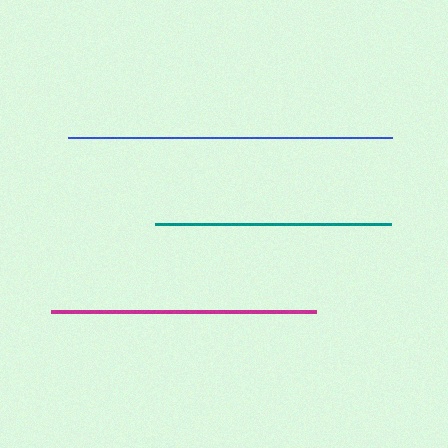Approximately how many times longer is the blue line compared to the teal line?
The blue line is approximately 1.4 times the length of the teal line.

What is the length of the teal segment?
The teal segment is approximately 236 pixels long.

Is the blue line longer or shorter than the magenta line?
The blue line is longer than the magenta line.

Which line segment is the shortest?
The teal line is the shortest at approximately 236 pixels.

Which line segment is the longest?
The blue line is the longest at approximately 323 pixels.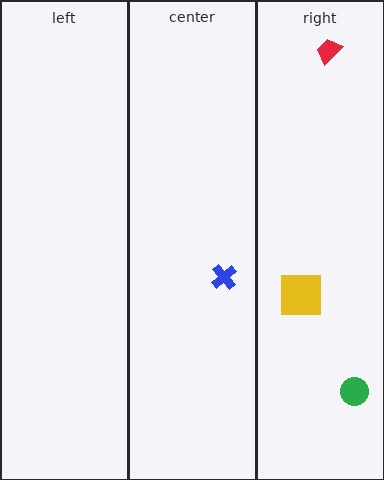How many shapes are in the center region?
1.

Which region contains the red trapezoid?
The right region.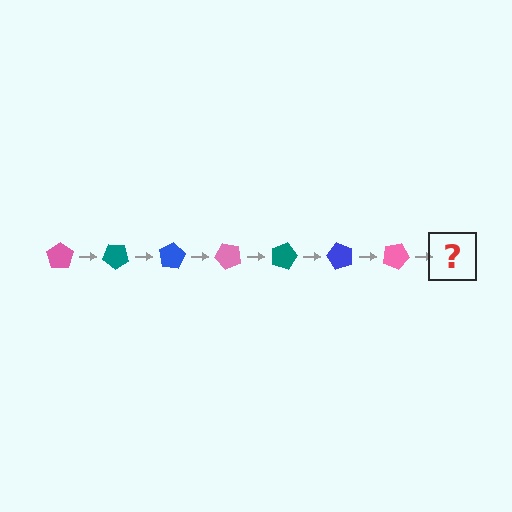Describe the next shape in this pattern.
It should be a teal pentagon, rotated 280 degrees from the start.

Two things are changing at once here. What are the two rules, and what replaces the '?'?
The two rules are that it rotates 40 degrees each step and the color cycles through pink, teal, and blue. The '?' should be a teal pentagon, rotated 280 degrees from the start.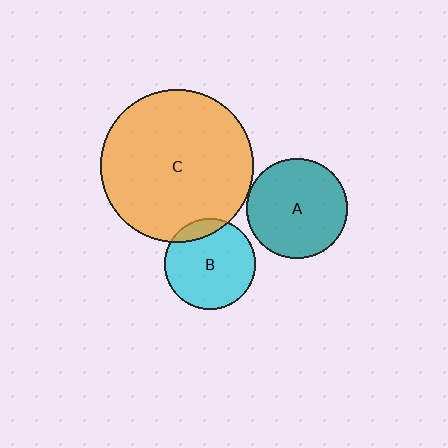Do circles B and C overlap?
Yes.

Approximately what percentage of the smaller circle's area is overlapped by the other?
Approximately 10%.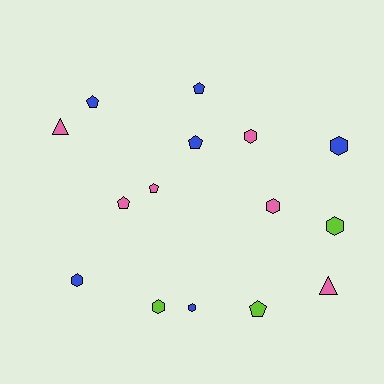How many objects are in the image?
There are 15 objects.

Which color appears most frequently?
Pink, with 6 objects.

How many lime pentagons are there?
There is 1 lime pentagon.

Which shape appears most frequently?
Hexagon, with 7 objects.